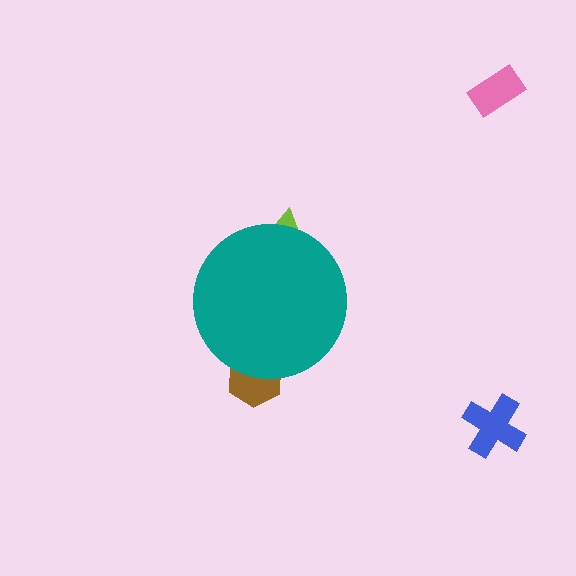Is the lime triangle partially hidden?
Yes, the lime triangle is partially hidden behind the teal circle.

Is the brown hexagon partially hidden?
Yes, the brown hexagon is partially hidden behind the teal circle.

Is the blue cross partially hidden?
No, the blue cross is fully visible.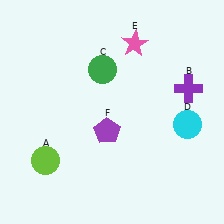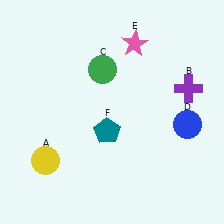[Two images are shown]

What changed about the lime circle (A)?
In Image 1, A is lime. In Image 2, it changed to yellow.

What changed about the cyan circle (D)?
In Image 1, D is cyan. In Image 2, it changed to blue.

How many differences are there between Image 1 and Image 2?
There are 3 differences between the two images.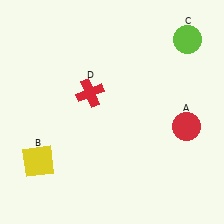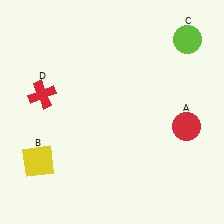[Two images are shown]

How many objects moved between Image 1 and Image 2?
1 object moved between the two images.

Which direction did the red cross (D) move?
The red cross (D) moved left.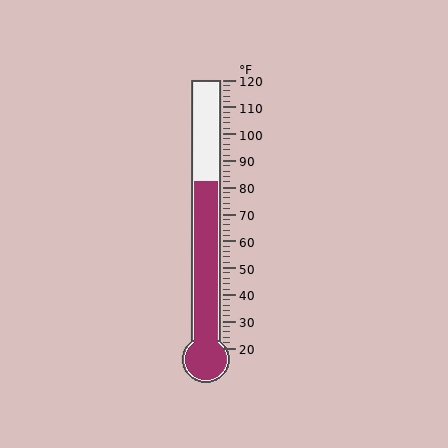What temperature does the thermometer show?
The thermometer shows approximately 82°F.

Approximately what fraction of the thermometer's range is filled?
The thermometer is filled to approximately 60% of its range.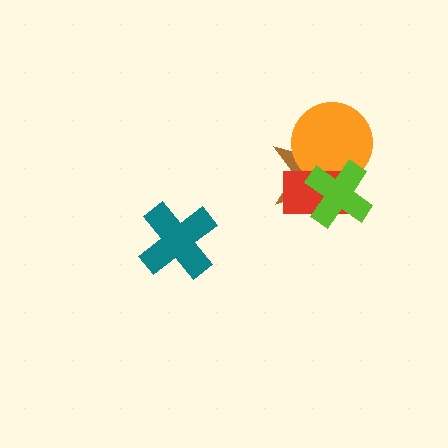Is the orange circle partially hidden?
Yes, it is partially covered by another shape.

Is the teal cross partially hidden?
No, no other shape covers it.